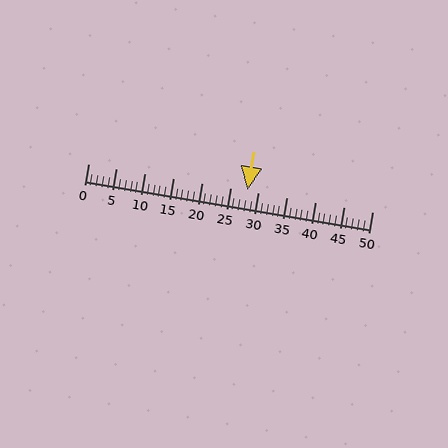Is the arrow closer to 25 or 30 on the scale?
The arrow is closer to 30.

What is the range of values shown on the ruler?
The ruler shows values from 0 to 50.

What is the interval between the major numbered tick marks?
The major tick marks are spaced 5 units apart.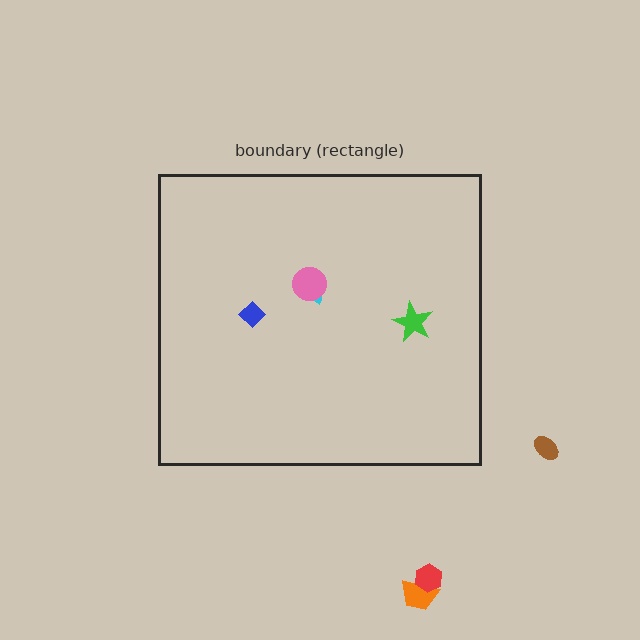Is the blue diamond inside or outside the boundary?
Inside.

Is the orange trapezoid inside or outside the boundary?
Outside.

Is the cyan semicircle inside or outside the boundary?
Inside.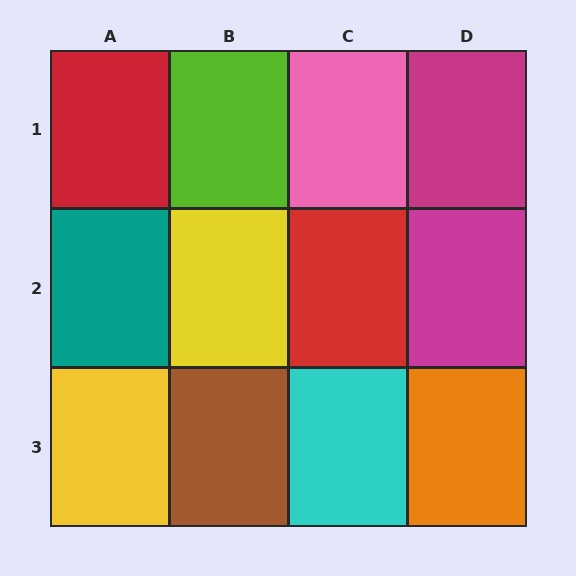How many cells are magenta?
2 cells are magenta.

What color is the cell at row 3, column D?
Orange.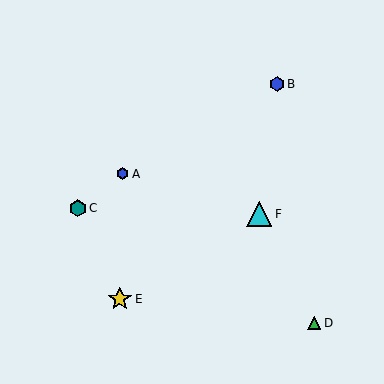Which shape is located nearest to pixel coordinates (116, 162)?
The blue hexagon (labeled A) at (122, 174) is nearest to that location.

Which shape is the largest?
The cyan triangle (labeled F) is the largest.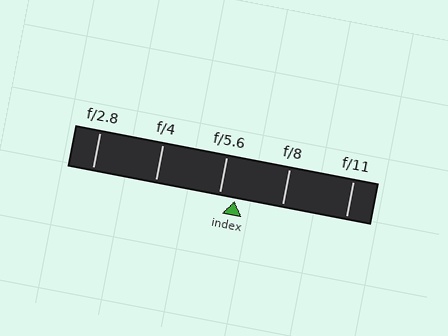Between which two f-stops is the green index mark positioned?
The index mark is between f/5.6 and f/8.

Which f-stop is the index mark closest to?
The index mark is closest to f/5.6.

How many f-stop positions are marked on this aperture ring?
There are 5 f-stop positions marked.